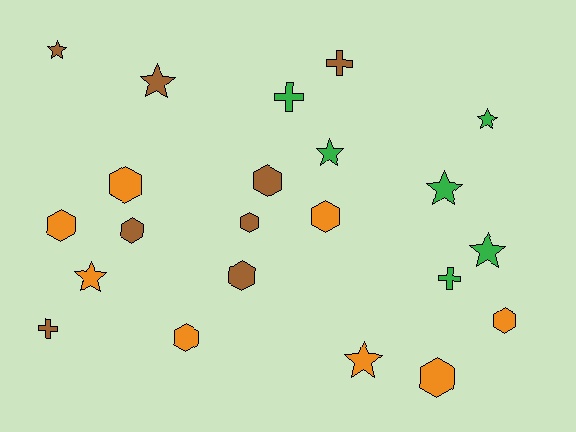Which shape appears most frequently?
Hexagon, with 10 objects.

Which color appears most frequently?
Brown, with 8 objects.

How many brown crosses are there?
There are 2 brown crosses.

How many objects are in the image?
There are 22 objects.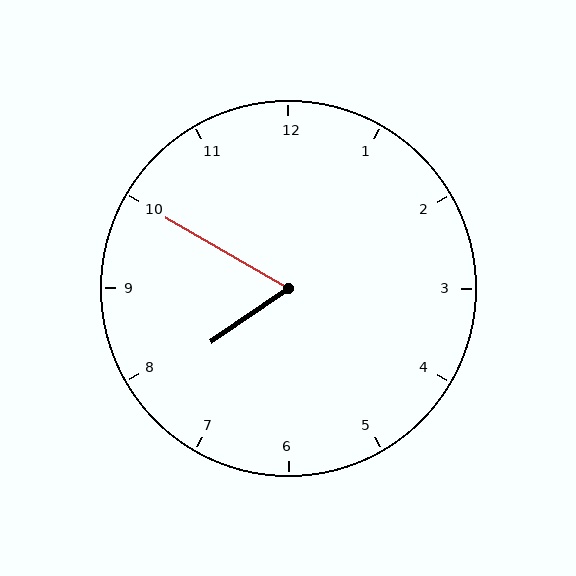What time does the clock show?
7:50.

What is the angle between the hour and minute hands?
Approximately 65 degrees.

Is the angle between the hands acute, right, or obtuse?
It is acute.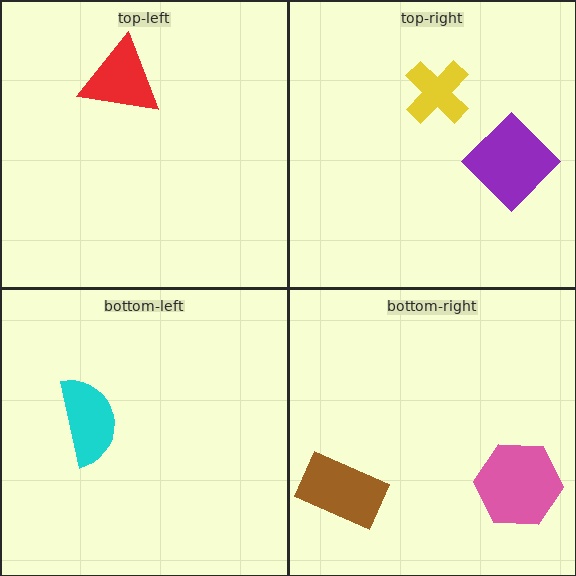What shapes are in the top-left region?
The red triangle.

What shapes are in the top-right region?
The yellow cross, the purple diamond.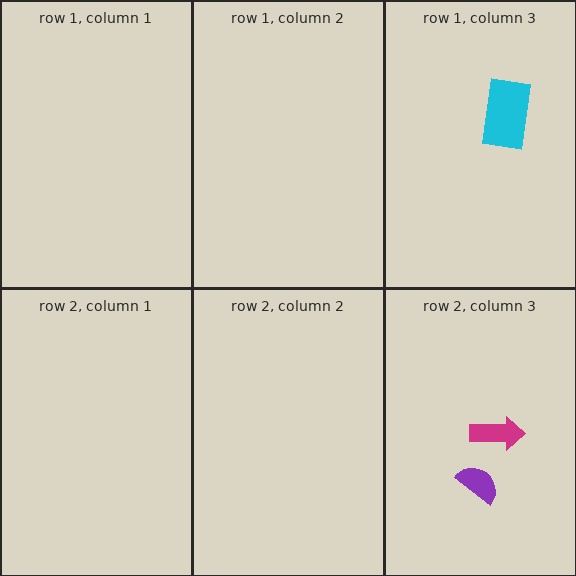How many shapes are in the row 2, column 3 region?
2.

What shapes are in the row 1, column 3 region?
The cyan rectangle.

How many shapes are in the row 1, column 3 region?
1.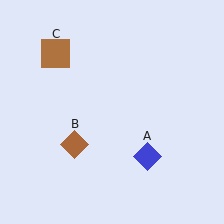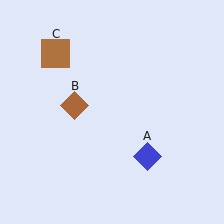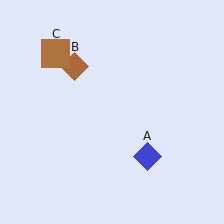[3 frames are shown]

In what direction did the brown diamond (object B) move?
The brown diamond (object B) moved up.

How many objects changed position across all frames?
1 object changed position: brown diamond (object B).